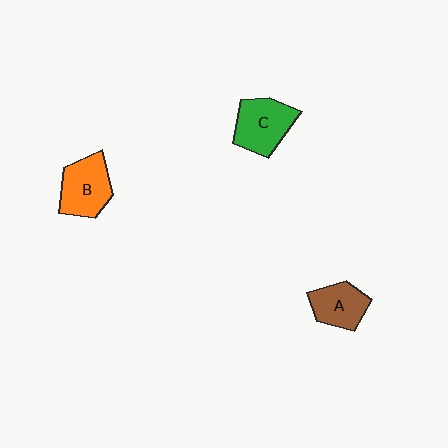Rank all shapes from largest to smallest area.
From largest to smallest: C (green), B (orange), A (brown).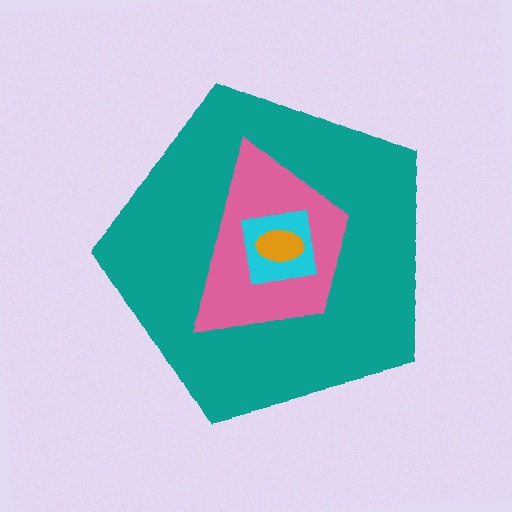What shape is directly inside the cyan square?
The orange ellipse.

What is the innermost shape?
The orange ellipse.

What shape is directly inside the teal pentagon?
The pink trapezoid.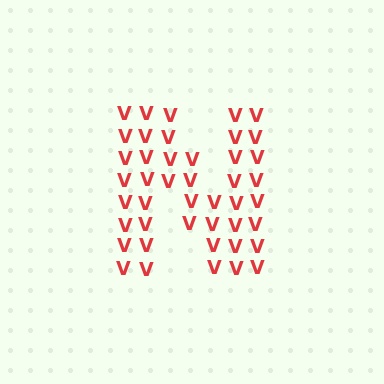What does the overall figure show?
The overall figure shows the letter N.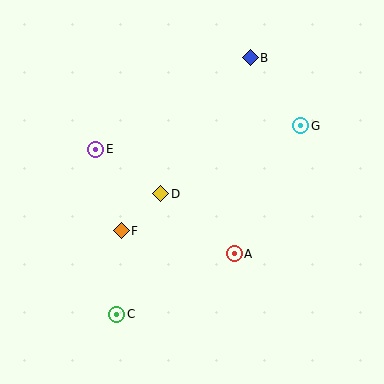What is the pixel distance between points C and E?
The distance between C and E is 167 pixels.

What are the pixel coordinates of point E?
Point E is at (96, 149).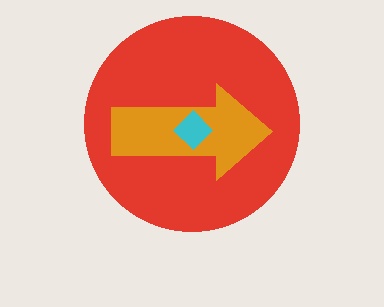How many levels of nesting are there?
3.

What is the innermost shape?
The cyan diamond.